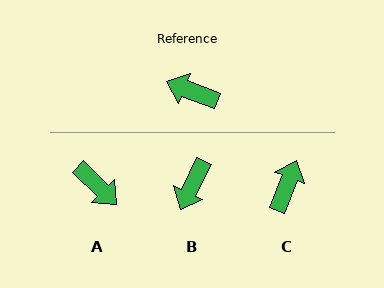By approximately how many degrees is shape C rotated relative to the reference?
Approximately 91 degrees clockwise.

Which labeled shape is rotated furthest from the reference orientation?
A, about 156 degrees away.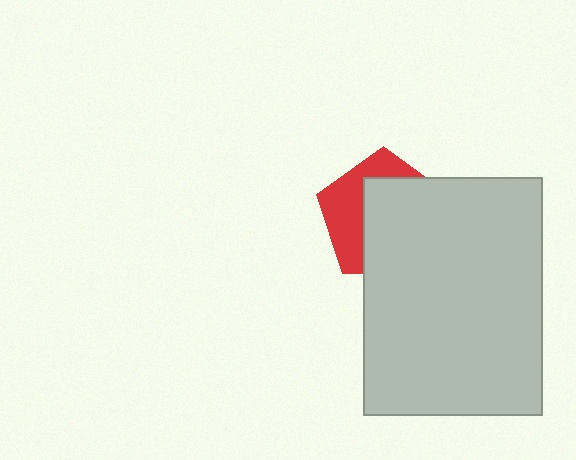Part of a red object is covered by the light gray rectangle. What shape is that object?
It is a pentagon.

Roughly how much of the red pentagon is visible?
A small part of it is visible (roughly 40%).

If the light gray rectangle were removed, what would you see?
You would see the complete red pentagon.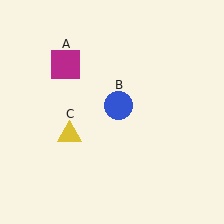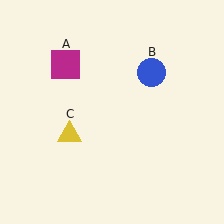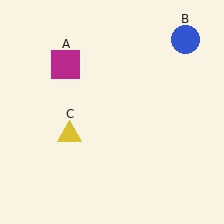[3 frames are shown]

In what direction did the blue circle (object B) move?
The blue circle (object B) moved up and to the right.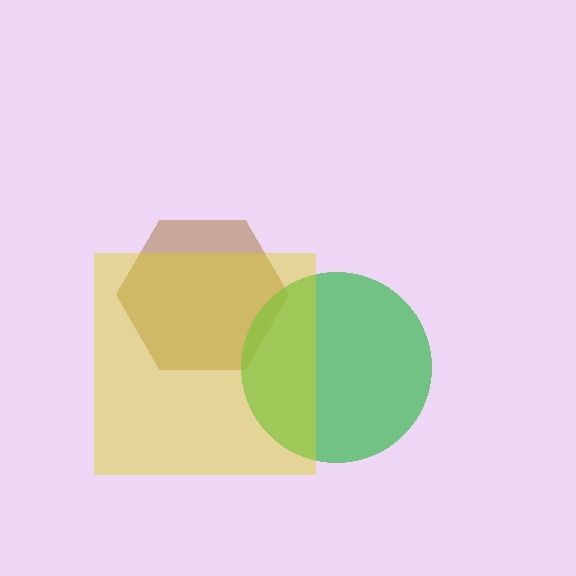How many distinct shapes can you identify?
There are 3 distinct shapes: a brown hexagon, a green circle, a yellow square.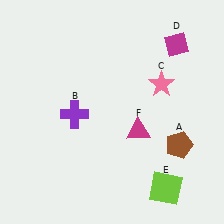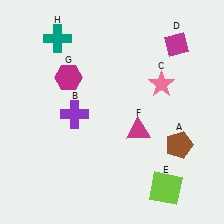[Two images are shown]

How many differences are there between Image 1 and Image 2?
There are 2 differences between the two images.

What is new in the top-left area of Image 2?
A teal cross (H) was added in the top-left area of Image 2.